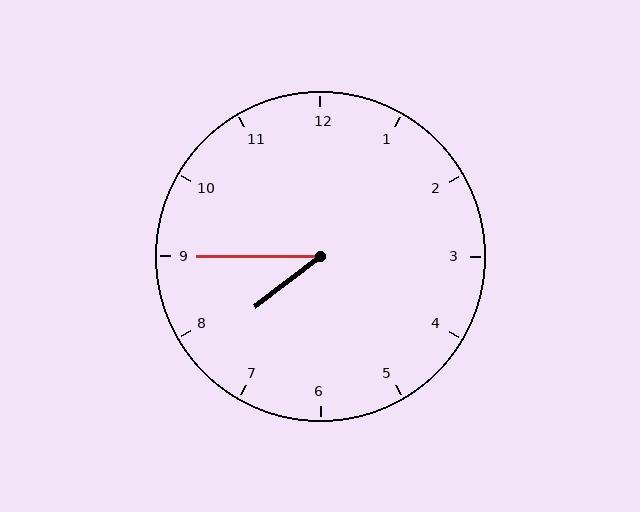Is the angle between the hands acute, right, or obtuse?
It is acute.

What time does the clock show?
7:45.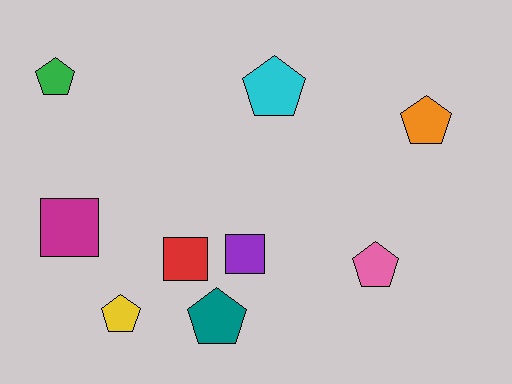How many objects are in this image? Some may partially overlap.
There are 9 objects.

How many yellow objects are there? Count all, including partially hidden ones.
There is 1 yellow object.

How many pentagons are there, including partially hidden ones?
There are 6 pentagons.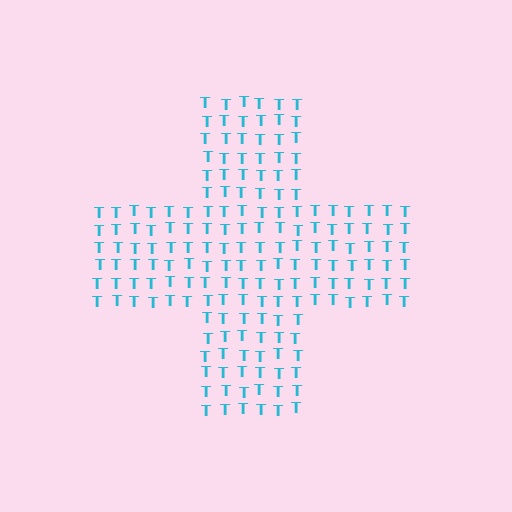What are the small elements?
The small elements are letter T's.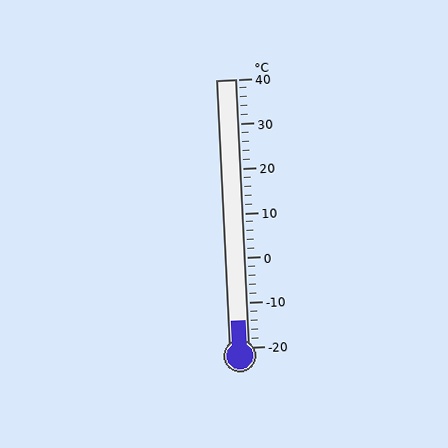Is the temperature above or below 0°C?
The temperature is below 0°C.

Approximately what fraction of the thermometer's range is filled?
The thermometer is filled to approximately 10% of its range.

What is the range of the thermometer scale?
The thermometer scale ranges from -20°C to 40°C.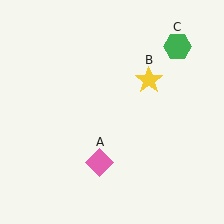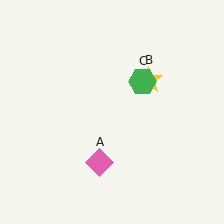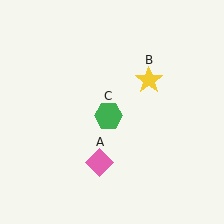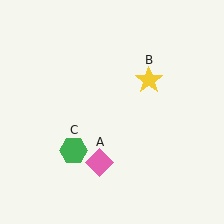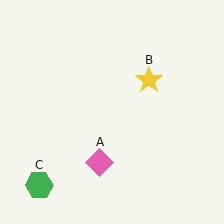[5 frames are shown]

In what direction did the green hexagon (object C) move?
The green hexagon (object C) moved down and to the left.